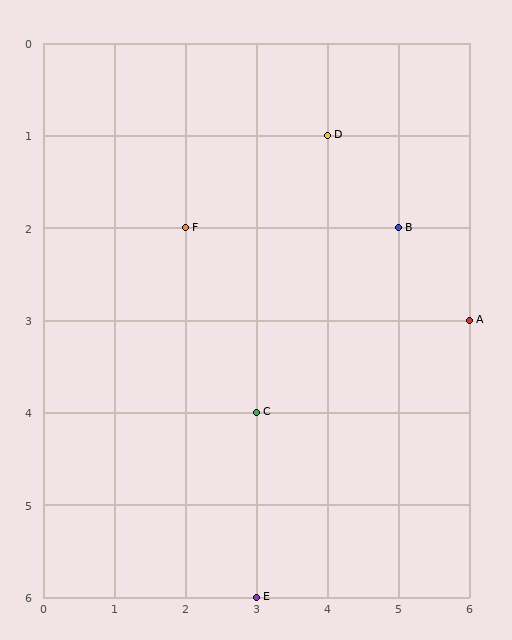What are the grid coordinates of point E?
Point E is at grid coordinates (3, 6).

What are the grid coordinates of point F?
Point F is at grid coordinates (2, 2).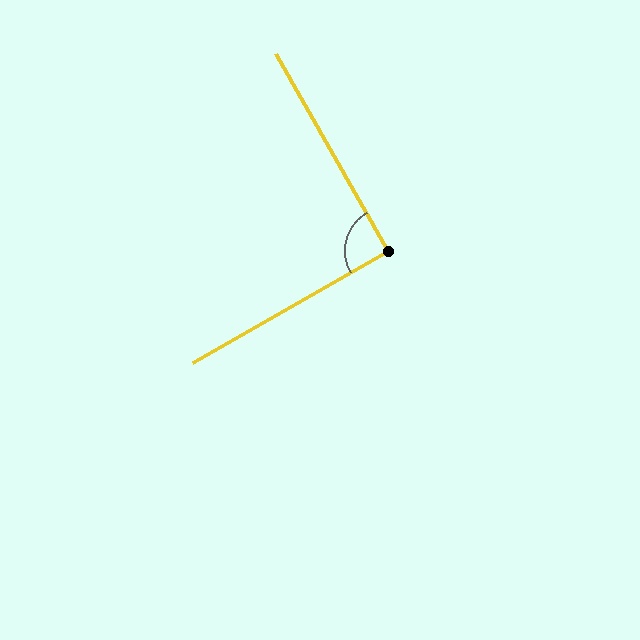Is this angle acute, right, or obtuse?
It is approximately a right angle.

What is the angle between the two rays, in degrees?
Approximately 90 degrees.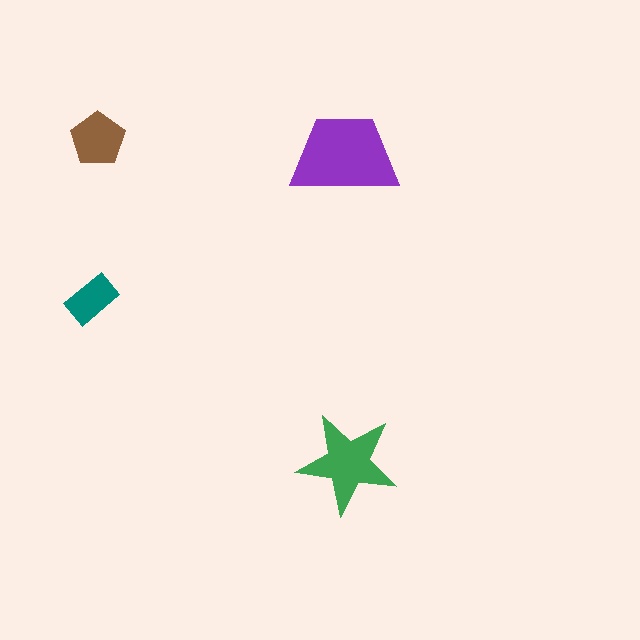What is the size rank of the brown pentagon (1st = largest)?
3rd.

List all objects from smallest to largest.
The teal rectangle, the brown pentagon, the green star, the purple trapezoid.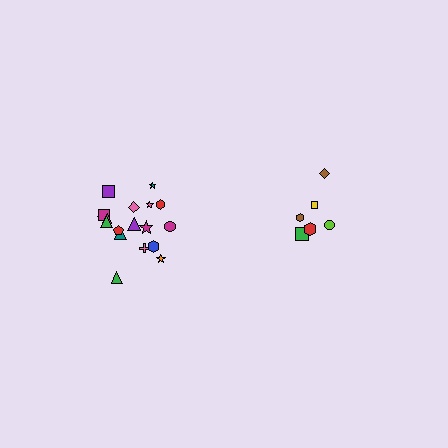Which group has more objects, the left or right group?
The left group.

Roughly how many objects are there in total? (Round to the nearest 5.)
Roughly 25 objects in total.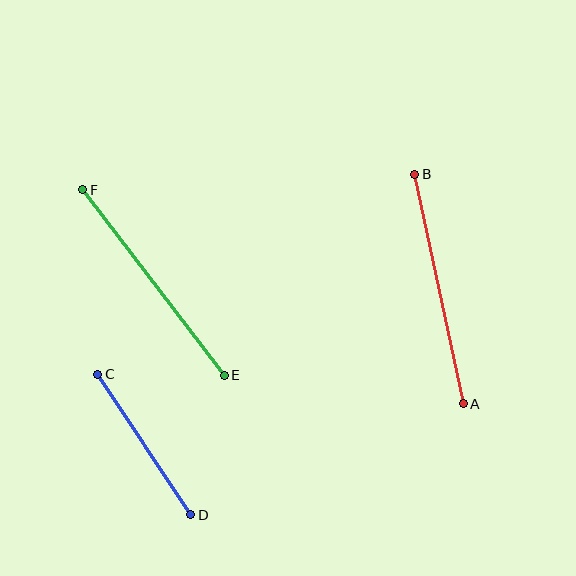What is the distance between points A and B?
The distance is approximately 235 pixels.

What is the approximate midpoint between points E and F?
The midpoint is at approximately (154, 282) pixels.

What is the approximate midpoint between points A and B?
The midpoint is at approximately (439, 289) pixels.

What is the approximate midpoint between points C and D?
The midpoint is at approximately (144, 445) pixels.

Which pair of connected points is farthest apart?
Points A and B are farthest apart.